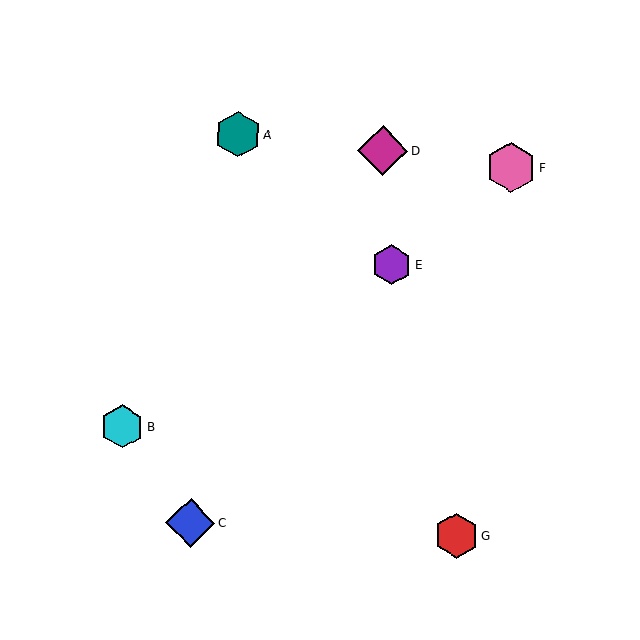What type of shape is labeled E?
Shape E is a purple hexagon.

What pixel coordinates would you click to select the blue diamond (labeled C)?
Click at (191, 523) to select the blue diamond C.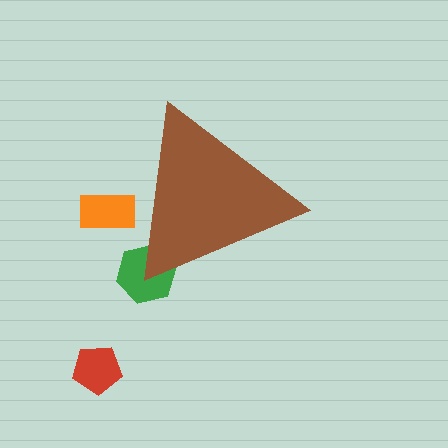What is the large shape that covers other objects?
A brown triangle.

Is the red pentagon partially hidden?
No, the red pentagon is fully visible.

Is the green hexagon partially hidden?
Yes, the green hexagon is partially hidden behind the brown triangle.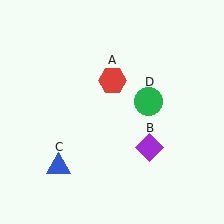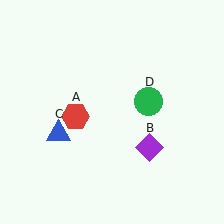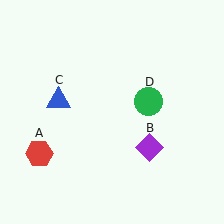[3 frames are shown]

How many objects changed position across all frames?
2 objects changed position: red hexagon (object A), blue triangle (object C).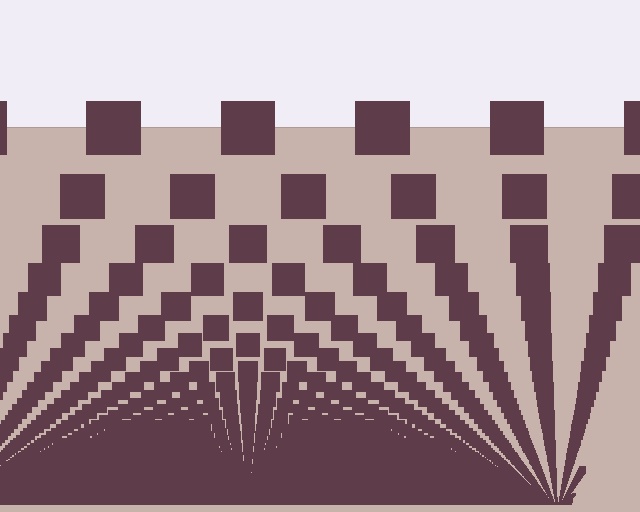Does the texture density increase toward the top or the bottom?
Density increases toward the bottom.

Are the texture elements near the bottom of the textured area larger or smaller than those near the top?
Smaller. The gradient is inverted — elements near the bottom are smaller and denser.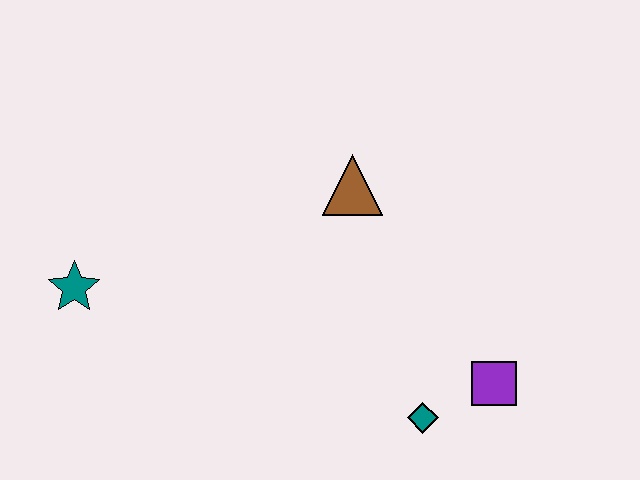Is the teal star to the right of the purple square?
No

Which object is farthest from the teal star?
The purple square is farthest from the teal star.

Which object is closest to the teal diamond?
The purple square is closest to the teal diamond.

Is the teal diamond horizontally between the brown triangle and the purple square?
Yes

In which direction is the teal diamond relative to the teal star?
The teal diamond is to the right of the teal star.